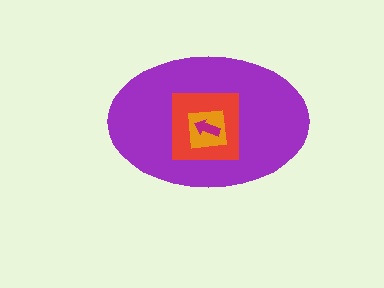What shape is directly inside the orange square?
The magenta arrow.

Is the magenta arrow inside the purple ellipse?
Yes.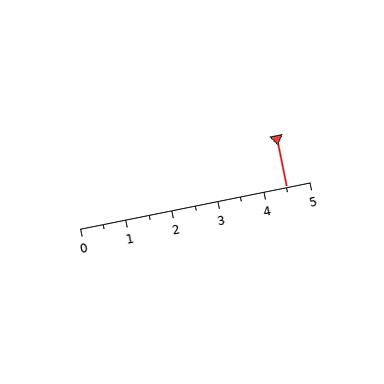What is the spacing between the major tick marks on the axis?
The major ticks are spaced 1 apart.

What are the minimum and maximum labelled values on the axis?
The axis runs from 0 to 5.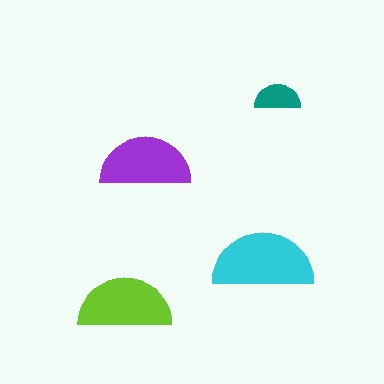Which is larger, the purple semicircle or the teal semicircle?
The purple one.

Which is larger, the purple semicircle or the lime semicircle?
The lime one.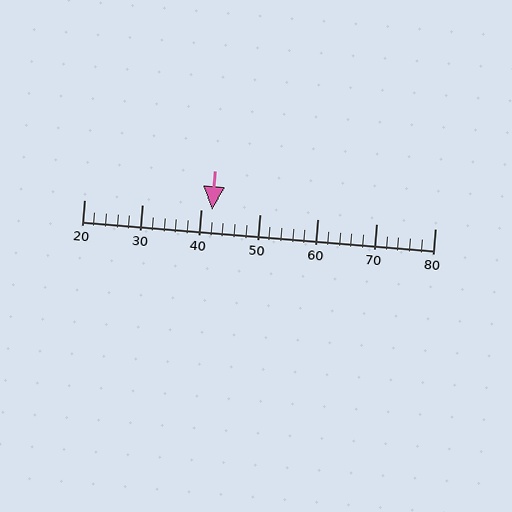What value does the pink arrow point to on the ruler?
The pink arrow points to approximately 42.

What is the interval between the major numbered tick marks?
The major tick marks are spaced 10 units apart.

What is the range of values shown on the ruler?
The ruler shows values from 20 to 80.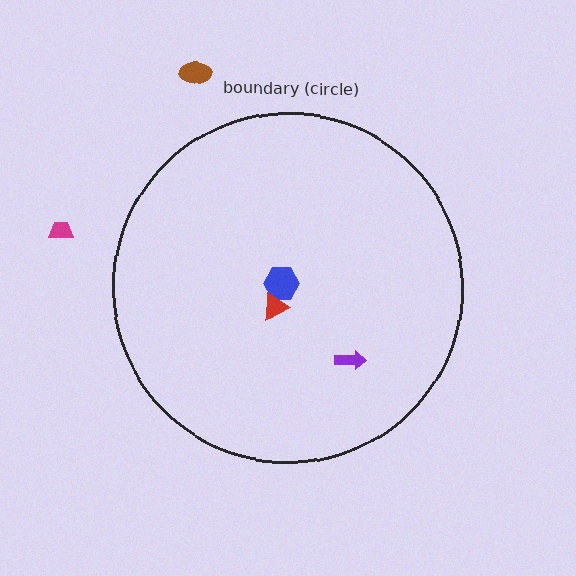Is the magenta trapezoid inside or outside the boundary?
Outside.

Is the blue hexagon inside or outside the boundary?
Inside.